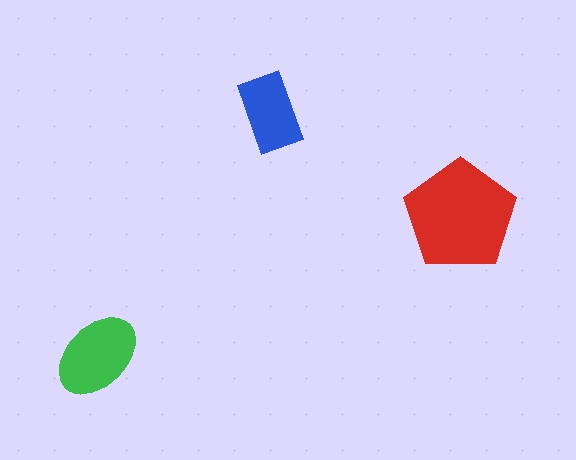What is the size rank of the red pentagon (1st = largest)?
1st.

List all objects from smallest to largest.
The blue rectangle, the green ellipse, the red pentagon.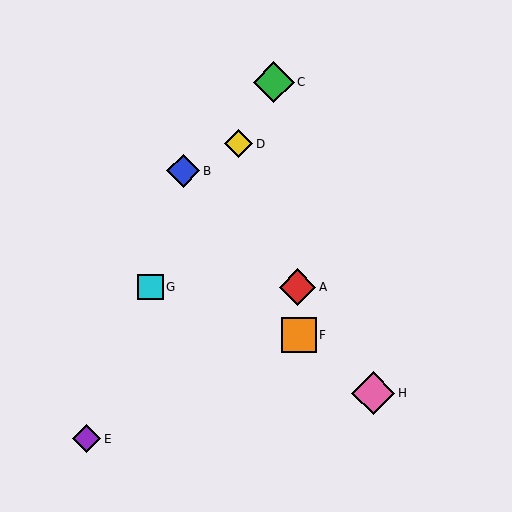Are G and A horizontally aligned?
Yes, both are at y≈287.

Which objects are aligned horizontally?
Objects A, G are aligned horizontally.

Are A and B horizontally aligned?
No, A is at y≈287 and B is at y≈171.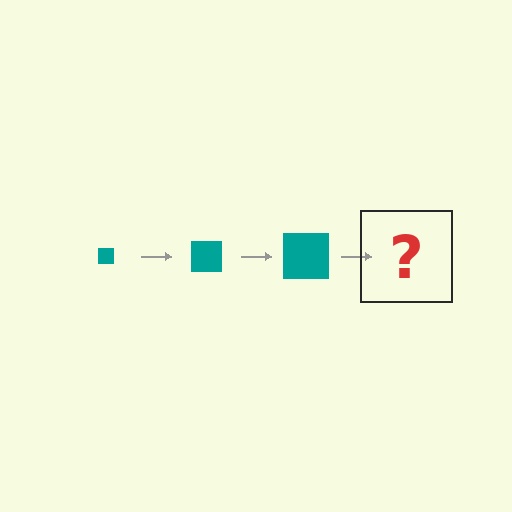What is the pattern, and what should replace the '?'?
The pattern is that the square gets progressively larger each step. The '?' should be a teal square, larger than the previous one.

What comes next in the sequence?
The next element should be a teal square, larger than the previous one.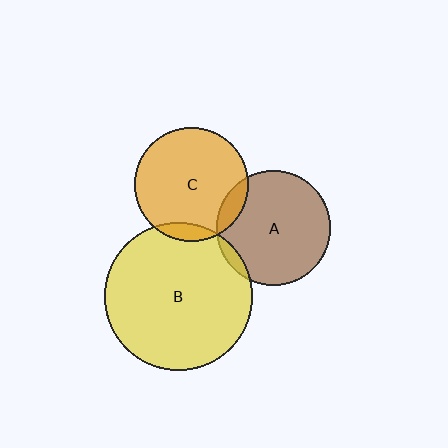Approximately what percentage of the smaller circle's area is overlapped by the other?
Approximately 10%.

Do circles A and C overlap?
Yes.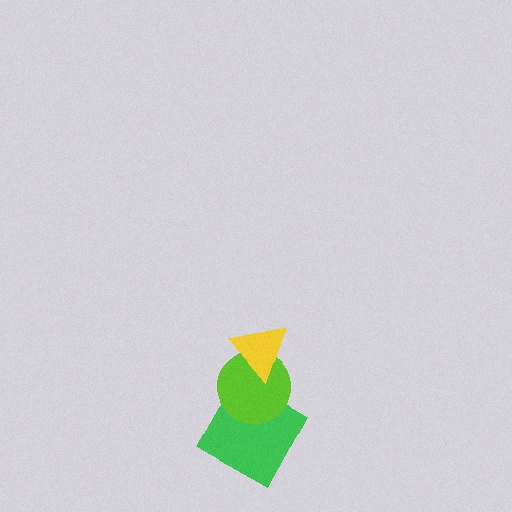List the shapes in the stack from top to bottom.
From top to bottom: the yellow triangle, the lime circle, the green square.